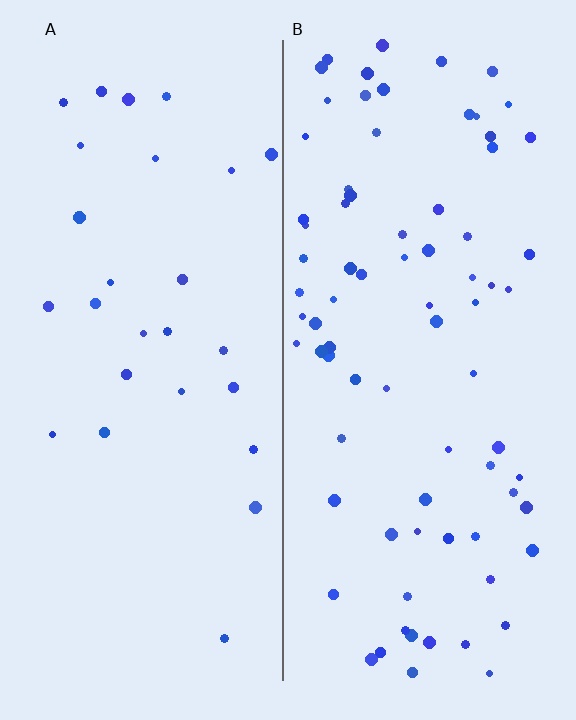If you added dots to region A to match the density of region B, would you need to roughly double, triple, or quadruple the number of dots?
Approximately triple.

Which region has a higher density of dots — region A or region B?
B (the right).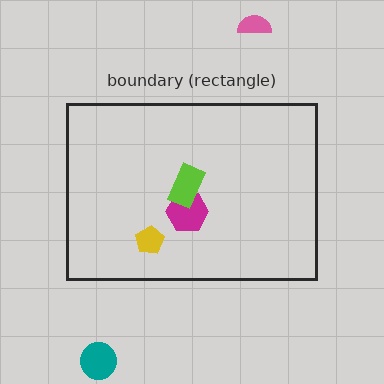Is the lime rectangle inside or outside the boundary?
Inside.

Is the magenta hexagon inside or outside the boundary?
Inside.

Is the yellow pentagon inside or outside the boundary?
Inside.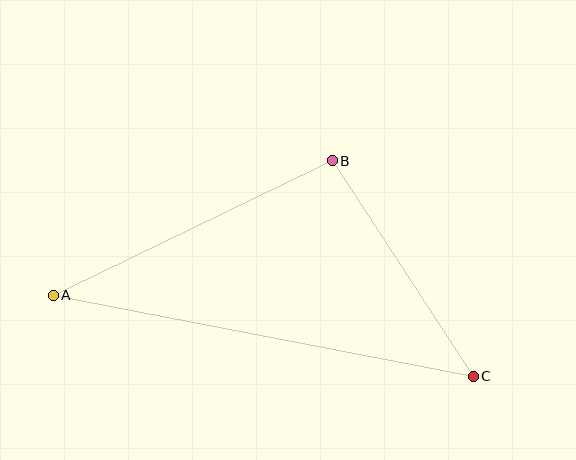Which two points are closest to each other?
Points B and C are closest to each other.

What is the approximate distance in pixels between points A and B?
The distance between A and B is approximately 309 pixels.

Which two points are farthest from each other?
Points A and C are farthest from each other.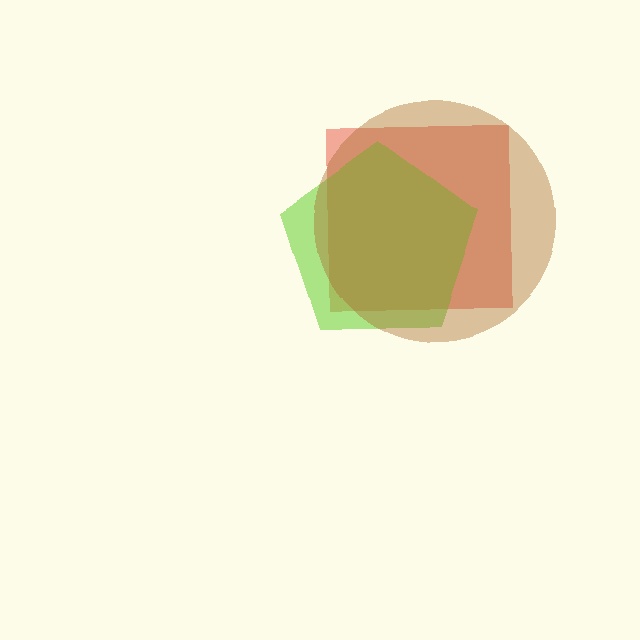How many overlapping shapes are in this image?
There are 3 overlapping shapes in the image.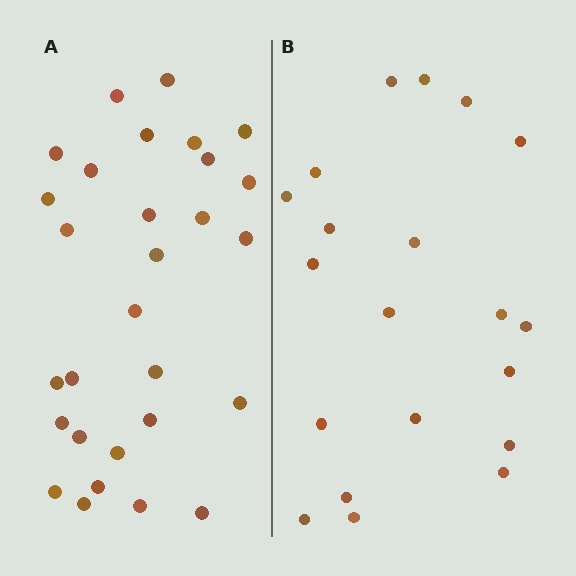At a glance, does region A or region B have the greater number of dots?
Region A (the left region) has more dots.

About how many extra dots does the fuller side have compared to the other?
Region A has roughly 8 or so more dots than region B.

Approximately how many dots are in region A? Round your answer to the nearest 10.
About 30 dots. (The exact count is 29, which rounds to 30.)